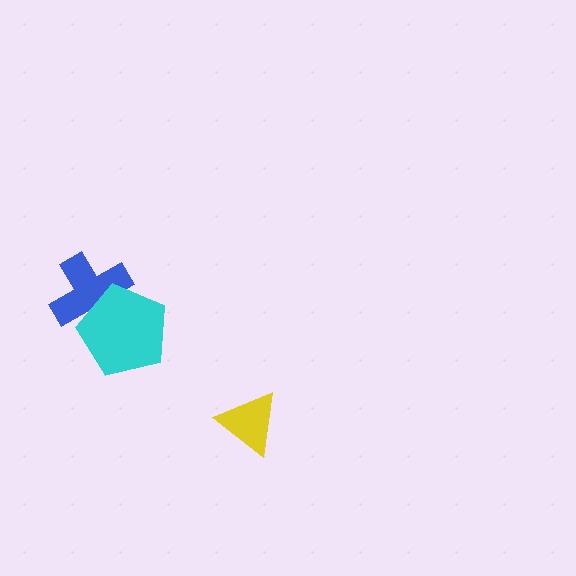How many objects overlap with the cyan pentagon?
1 object overlaps with the cyan pentagon.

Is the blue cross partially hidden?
Yes, it is partially covered by another shape.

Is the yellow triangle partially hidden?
No, no other shape covers it.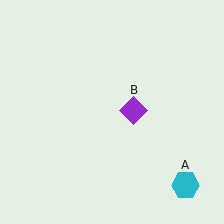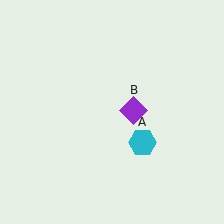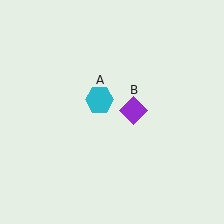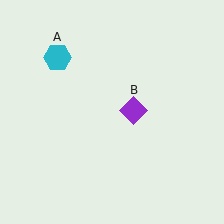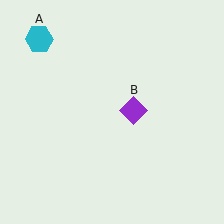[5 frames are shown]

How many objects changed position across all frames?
1 object changed position: cyan hexagon (object A).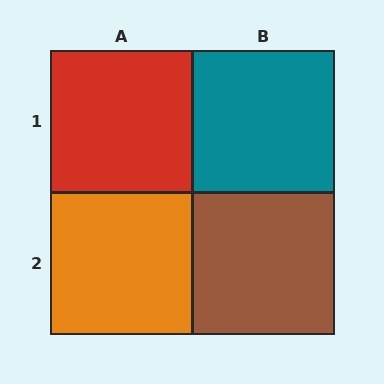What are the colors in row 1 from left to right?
Red, teal.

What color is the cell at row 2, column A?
Orange.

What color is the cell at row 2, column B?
Brown.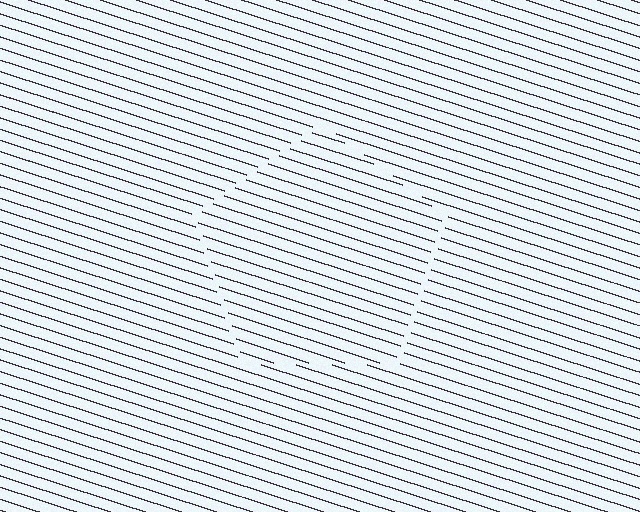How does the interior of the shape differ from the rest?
The interior of the shape contains the same grating, shifted by half a period — the contour is defined by the phase discontinuity where line-ends from the inner and outer gratings abut.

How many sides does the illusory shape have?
5 sides — the line-ends trace a pentagon.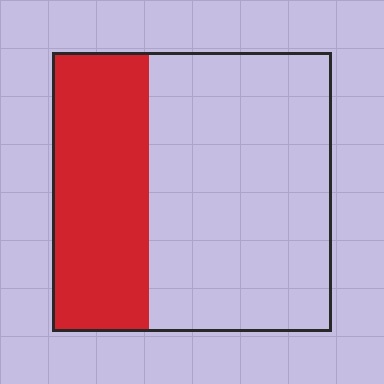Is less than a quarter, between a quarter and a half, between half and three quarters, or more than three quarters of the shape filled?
Between a quarter and a half.